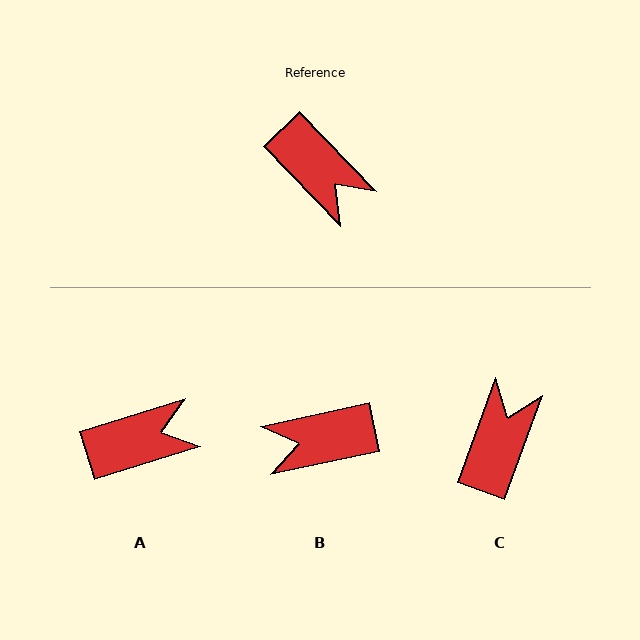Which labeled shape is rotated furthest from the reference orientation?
B, about 122 degrees away.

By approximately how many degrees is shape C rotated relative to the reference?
Approximately 116 degrees counter-clockwise.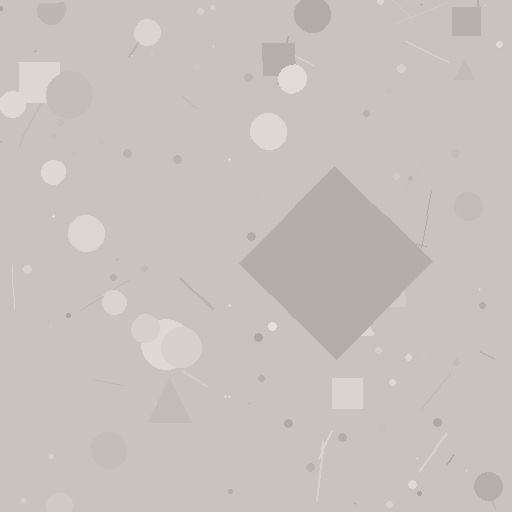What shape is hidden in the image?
A diamond is hidden in the image.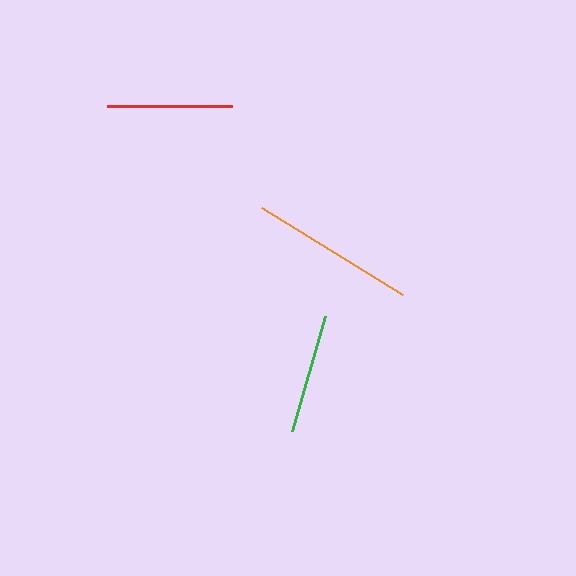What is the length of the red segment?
The red segment is approximately 124 pixels long.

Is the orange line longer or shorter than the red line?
The orange line is longer than the red line.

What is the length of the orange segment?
The orange segment is approximately 166 pixels long.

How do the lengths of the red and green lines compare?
The red and green lines are approximately the same length.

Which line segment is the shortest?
The green line is the shortest at approximately 119 pixels.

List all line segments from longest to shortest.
From longest to shortest: orange, red, green.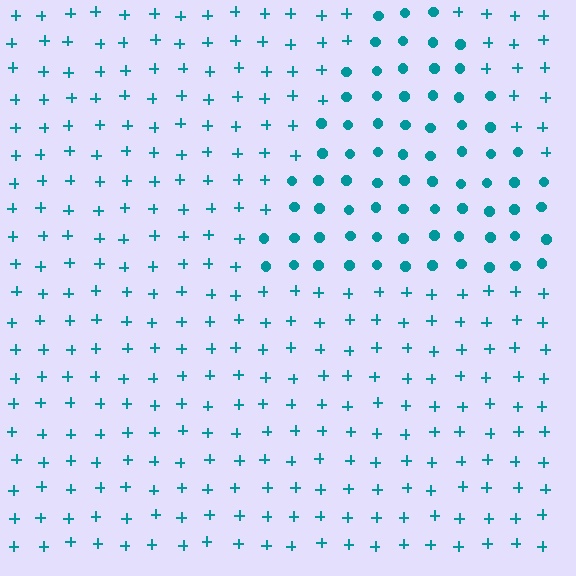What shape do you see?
I see a triangle.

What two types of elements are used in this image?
The image uses circles inside the triangle region and plus signs outside it.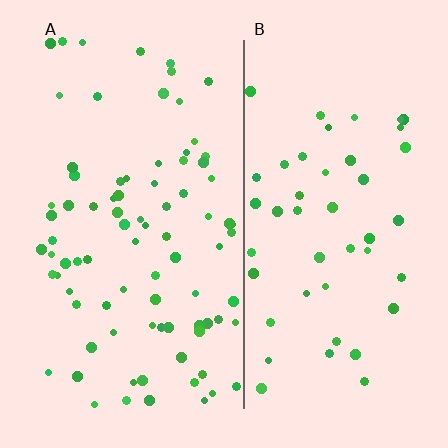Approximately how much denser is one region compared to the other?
Approximately 1.8× — region A over region B.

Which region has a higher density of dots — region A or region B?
A (the left).